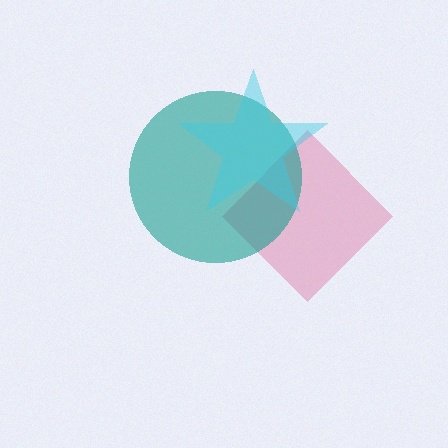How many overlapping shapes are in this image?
There are 3 overlapping shapes in the image.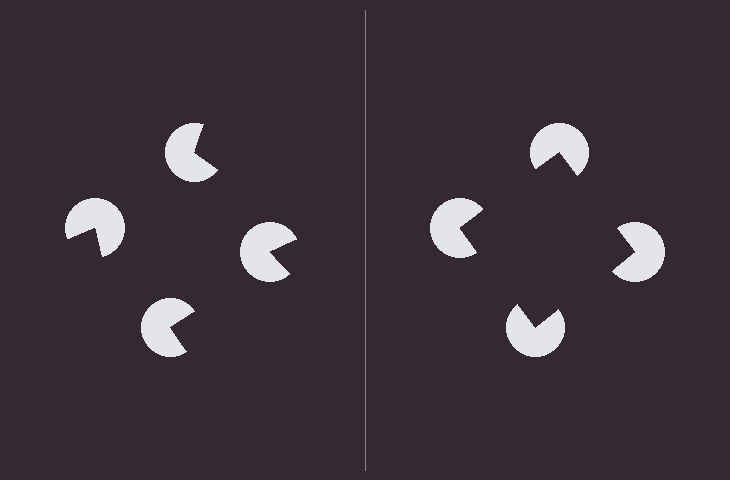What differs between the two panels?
The pac-man discs are positioned identically on both sides; only the wedge orientations differ. On the right they align to a square; on the left they are misaligned.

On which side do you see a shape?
An illusory square appears on the right side. On the left side the wedge cuts are rotated, so no coherent shape forms.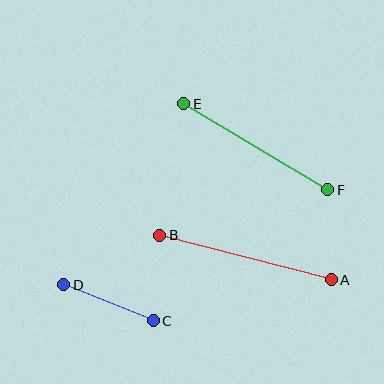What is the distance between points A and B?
The distance is approximately 177 pixels.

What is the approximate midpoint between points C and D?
The midpoint is at approximately (109, 303) pixels.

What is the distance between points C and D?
The distance is approximately 97 pixels.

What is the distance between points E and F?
The distance is approximately 168 pixels.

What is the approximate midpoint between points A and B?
The midpoint is at approximately (246, 258) pixels.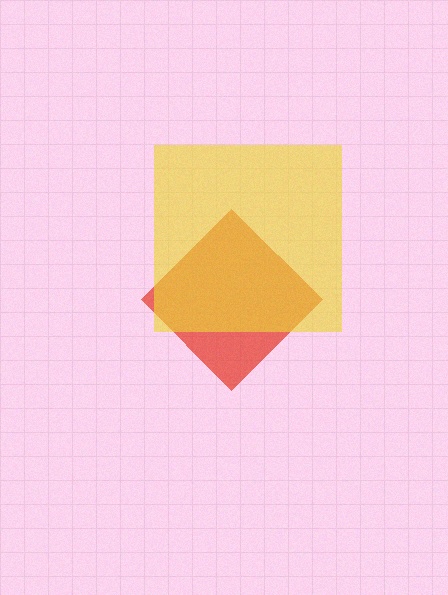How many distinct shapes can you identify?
There are 2 distinct shapes: a red diamond, a yellow square.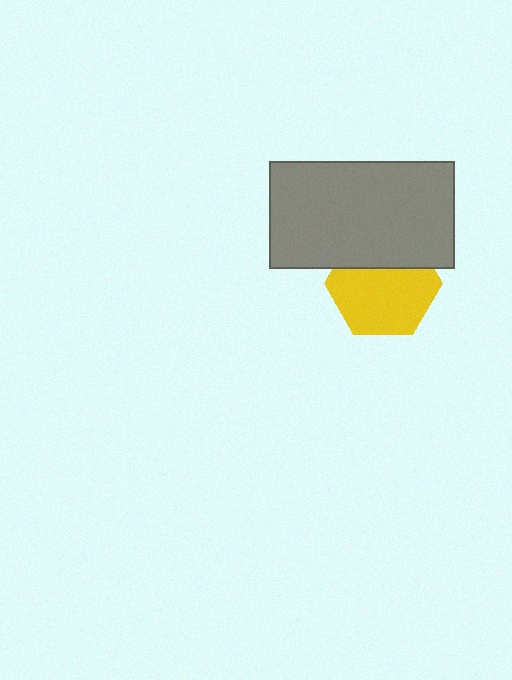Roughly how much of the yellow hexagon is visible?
Most of it is visible (roughly 67%).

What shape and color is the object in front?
The object in front is a gray rectangle.